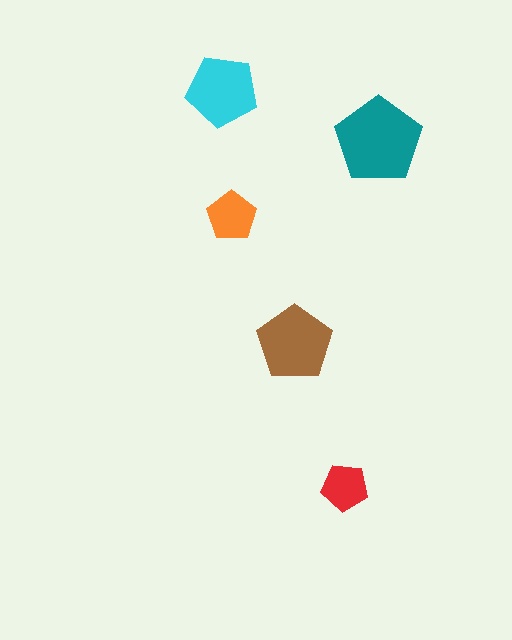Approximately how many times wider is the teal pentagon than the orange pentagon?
About 1.5 times wider.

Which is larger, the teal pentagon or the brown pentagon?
The teal one.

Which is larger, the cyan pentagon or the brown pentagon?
The brown one.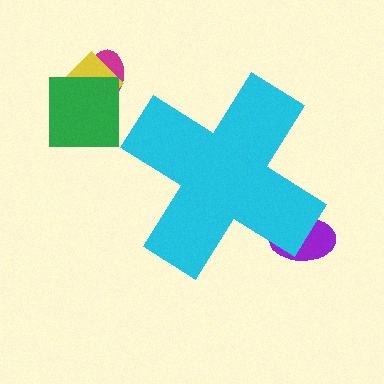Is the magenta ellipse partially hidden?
No, the magenta ellipse is fully visible.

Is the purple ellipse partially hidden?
Yes, the purple ellipse is partially hidden behind the cyan cross.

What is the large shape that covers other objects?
A cyan cross.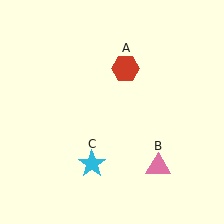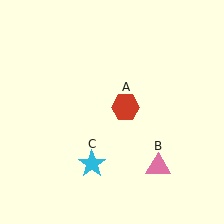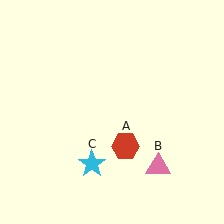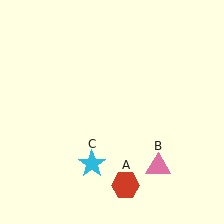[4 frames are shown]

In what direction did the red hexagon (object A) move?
The red hexagon (object A) moved down.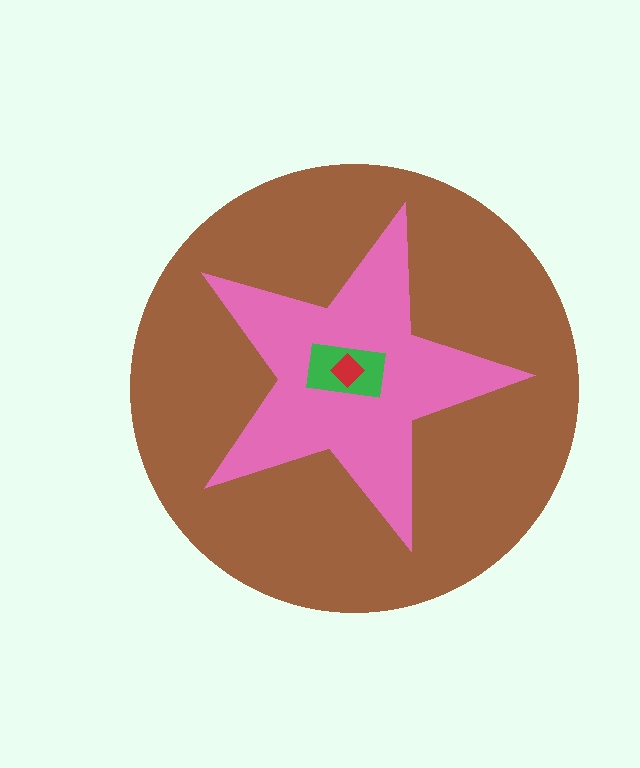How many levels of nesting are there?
4.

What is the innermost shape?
The red diamond.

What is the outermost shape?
The brown circle.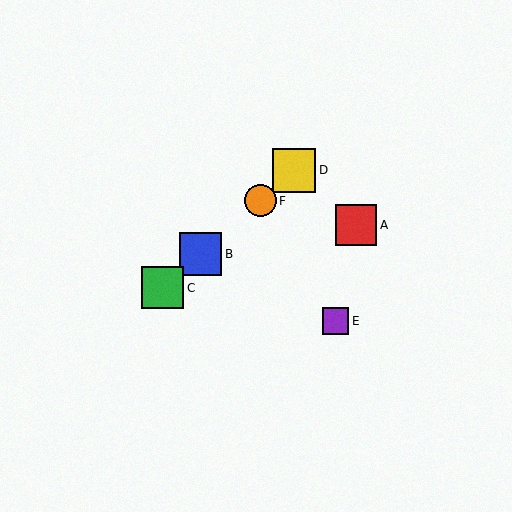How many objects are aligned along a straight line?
4 objects (B, C, D, F) are aligned along a straight line.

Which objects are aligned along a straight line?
Objects B, C, D, F are aligned along a straight line.